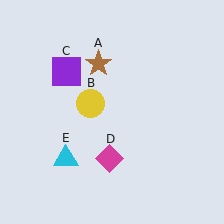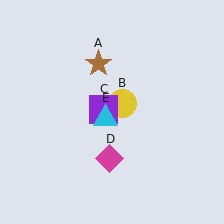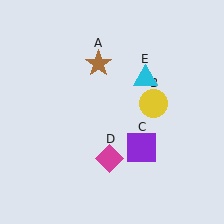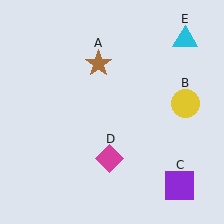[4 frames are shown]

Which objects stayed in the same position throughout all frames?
Brown star (object A) and magenta diamond (object D) remained stationary.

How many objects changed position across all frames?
3 objects changed position: yellow circle (object B), purple square (object C), cyan triangle (object E).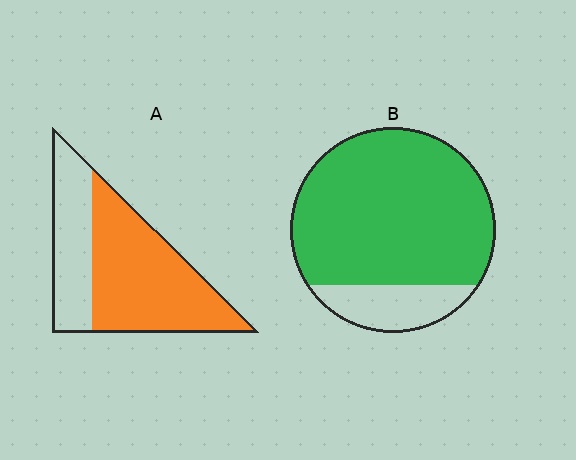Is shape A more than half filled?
Yes.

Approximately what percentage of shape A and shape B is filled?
A is approximately 65% and B is approximately 80%.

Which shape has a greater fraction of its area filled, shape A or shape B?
Shape B.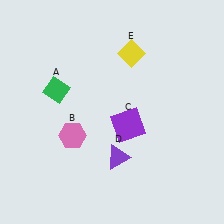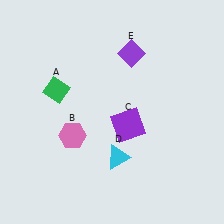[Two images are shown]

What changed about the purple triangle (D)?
In Image 1, D is purple. In Image 2, it changed to cyan.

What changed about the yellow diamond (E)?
In Image 1, E is yellow. In Image 2, it changed to purple.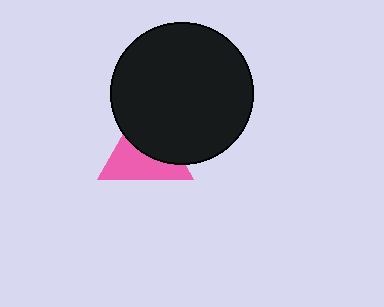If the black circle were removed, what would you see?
You would see the complete pink triangle.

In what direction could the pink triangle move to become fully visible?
The pink triangle could move toward the lower-left. That would shift it out from behind the black circle entirely.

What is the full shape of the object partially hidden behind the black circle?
The partially hidden object is a pink triangle.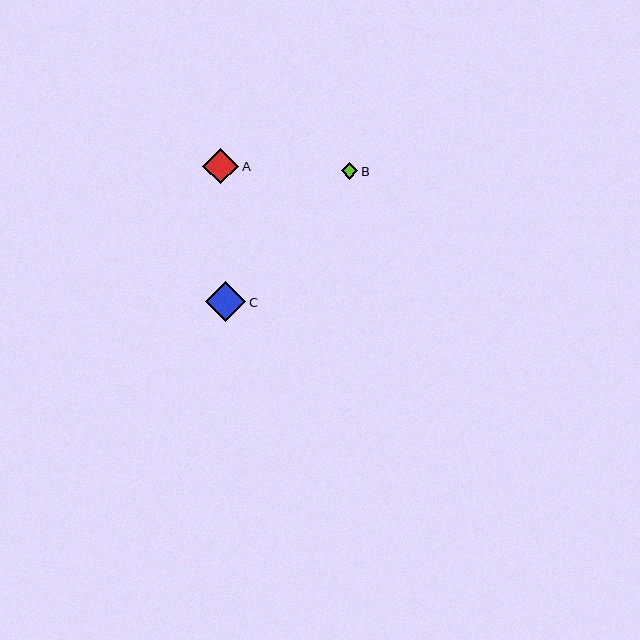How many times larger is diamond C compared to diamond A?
Diamond C is approximately 1.1 times the size of diamond A.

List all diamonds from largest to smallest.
From largest to smallest: C, A, B.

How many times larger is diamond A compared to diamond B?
Diamond A is approximately 2.2 times the size of diamond B.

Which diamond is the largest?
Diamond C is the largest with a size of approximately 41 pixels.